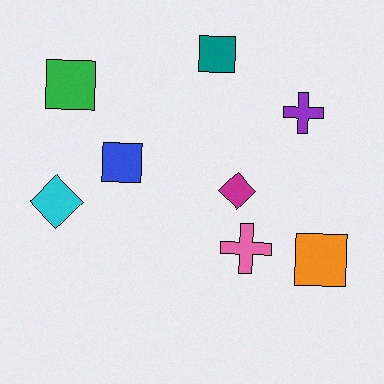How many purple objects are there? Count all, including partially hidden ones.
There is 1 purple object.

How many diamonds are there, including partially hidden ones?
There are 2 diamonds.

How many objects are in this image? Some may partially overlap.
There are 8 objects.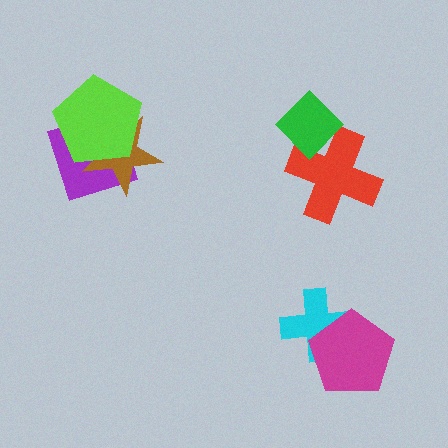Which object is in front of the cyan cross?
The magenta pentagon is in front of the cyan cross.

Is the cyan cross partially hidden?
Yes, it is partially covered by another shape.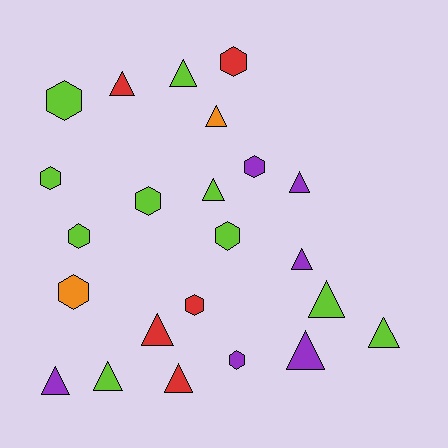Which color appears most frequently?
Lime, with 10 objects.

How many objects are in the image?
There are 23 objects.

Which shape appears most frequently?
Triangle, with 13 objects.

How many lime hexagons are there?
There are 5 lime hexagons.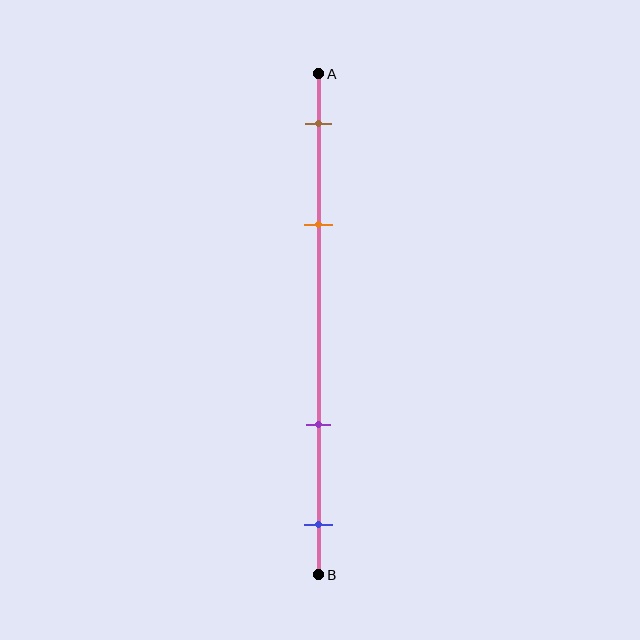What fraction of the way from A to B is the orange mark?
The orange mark is approximately 30% (0.3) of the way from A to B.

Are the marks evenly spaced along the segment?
No, the marks are not evenly spaced.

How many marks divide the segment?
There are 4 marks dividing the segment.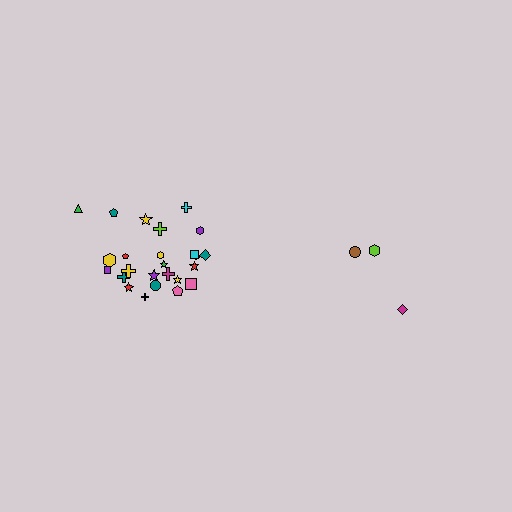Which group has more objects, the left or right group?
The left group.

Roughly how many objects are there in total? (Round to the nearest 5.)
Roughly 30 objects in total.